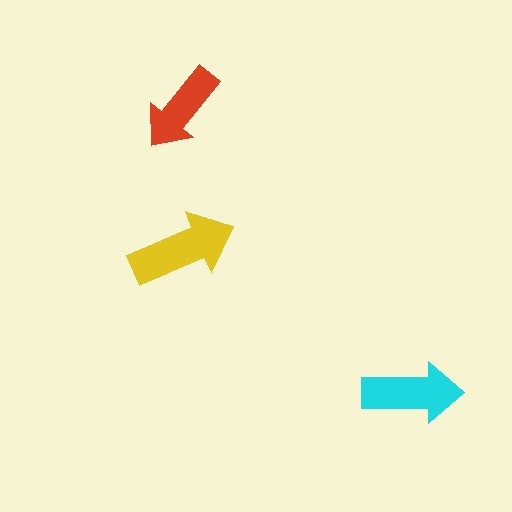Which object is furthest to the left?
The red arrow is leftmost.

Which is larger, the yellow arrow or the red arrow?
The yellow one.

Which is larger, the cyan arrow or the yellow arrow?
The yellow one.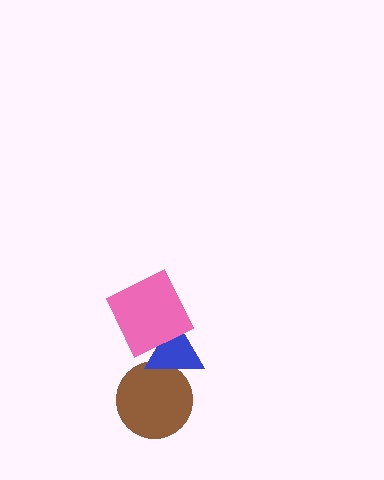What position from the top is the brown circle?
The brown circle is 3rd from the top.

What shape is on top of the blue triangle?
The pink square is on top of the blue triangle.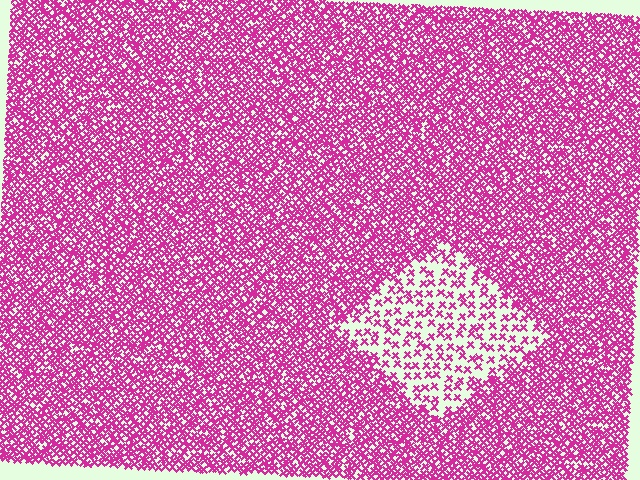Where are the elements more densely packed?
The elements are more densely packed outside the diamond boundary.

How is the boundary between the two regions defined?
The boundary is defined by a change in element density (approximately 2.6x ratio). All elements are the same color, size, and shape.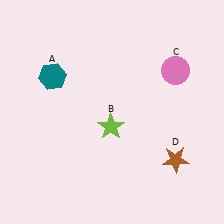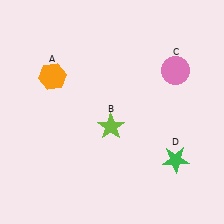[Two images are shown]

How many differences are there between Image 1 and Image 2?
There are 2 differences between the two images.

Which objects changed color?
A changed from teal to orange. D changed from brown to green.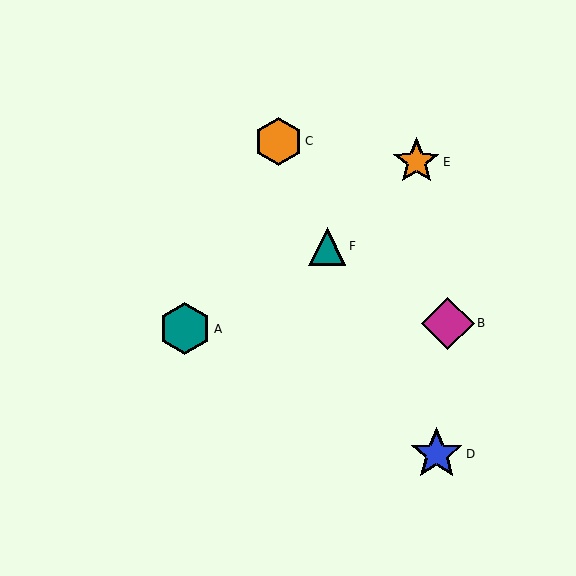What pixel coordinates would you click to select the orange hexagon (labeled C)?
Click at (278, 141) to select the orange hexagon C.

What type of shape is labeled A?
Shape A is a teal hexagon.